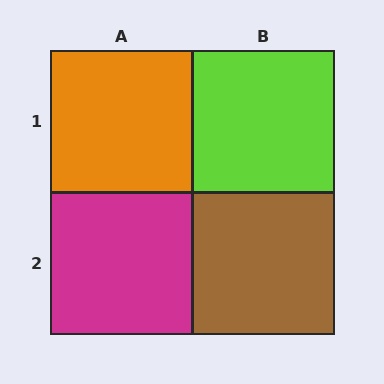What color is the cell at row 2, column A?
Magenta.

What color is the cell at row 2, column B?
Brown.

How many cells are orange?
1 cell is orange.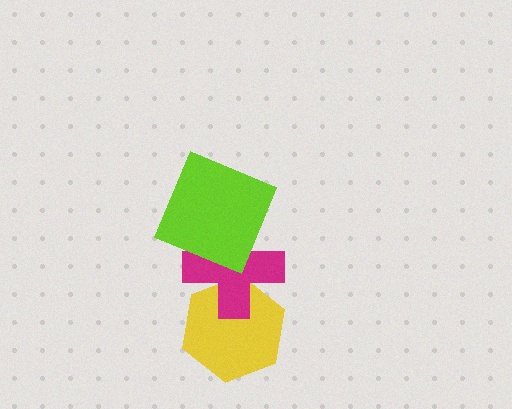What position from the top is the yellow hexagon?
The yellow hexagon is 3rd from the top.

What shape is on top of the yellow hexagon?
The magenta cross is on top of the yellow hexagon.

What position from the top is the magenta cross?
The magenta cross is 2nd from the top.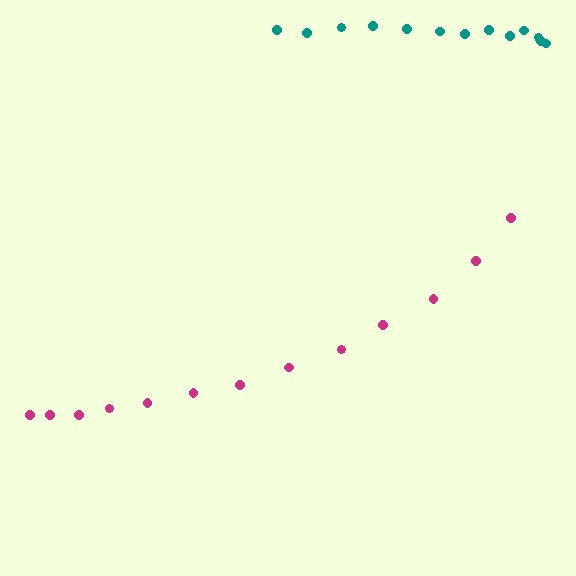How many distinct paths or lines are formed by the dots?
There are 2 distinct paths.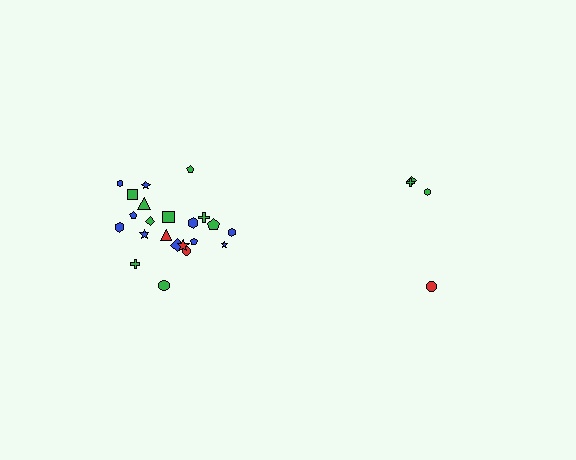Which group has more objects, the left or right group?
The left group.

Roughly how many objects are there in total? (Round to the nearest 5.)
Roughly 25 objects in total.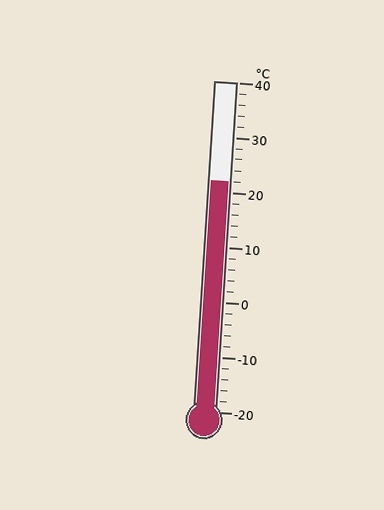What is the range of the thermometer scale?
The thermometer scale ranges from -20°C to 40°C.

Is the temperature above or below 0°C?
The temperature is above 0°C.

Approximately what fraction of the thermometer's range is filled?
The thermometer is filled to approximately 70% of its range.